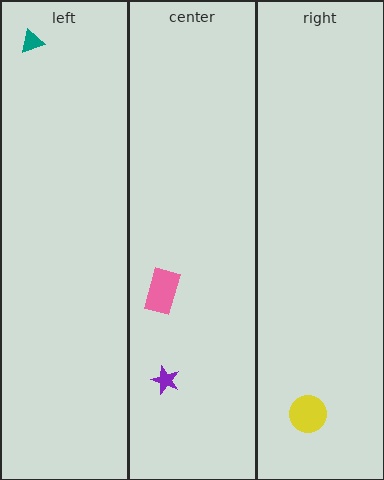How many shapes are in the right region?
1.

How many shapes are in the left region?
1.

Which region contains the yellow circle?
The right region.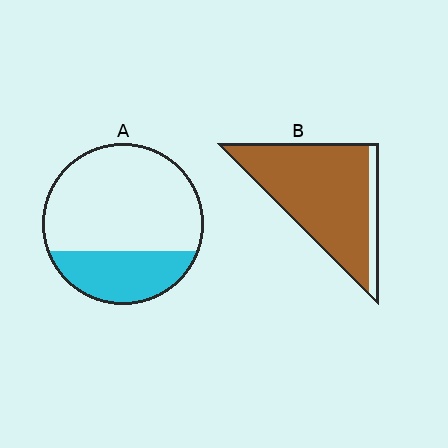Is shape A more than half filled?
No.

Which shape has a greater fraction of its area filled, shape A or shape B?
Shape B.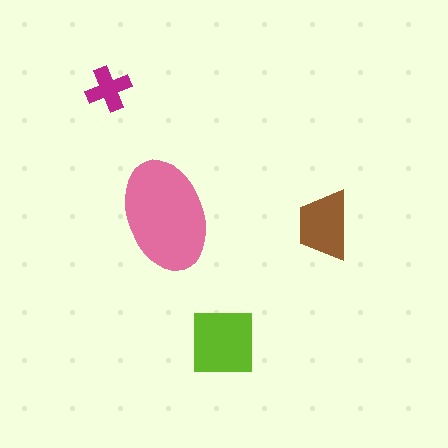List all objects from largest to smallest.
The pink ellipse, the lime square, the brown trapezoid, the magenta cross.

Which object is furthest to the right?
The brown trapezoid is rightmost.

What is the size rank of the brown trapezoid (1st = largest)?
3rd.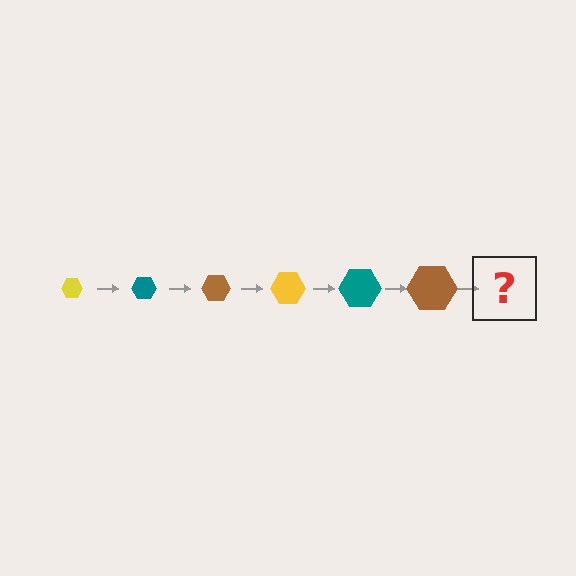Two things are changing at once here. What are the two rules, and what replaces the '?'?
The two rules are that the hexagon grows larger each step and the color cycles through yellow, teal, and brown. The '?' should be a yellow hexagon, larger than the previous one.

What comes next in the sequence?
The next element should be a yellow hexagon, larger than the previous one.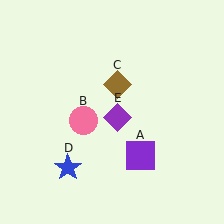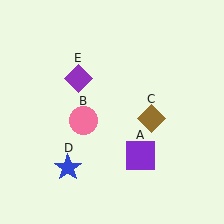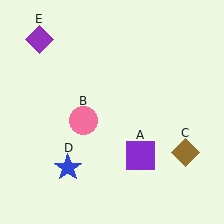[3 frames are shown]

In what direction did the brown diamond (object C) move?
The brown diamond (object C) moved down and to the right.